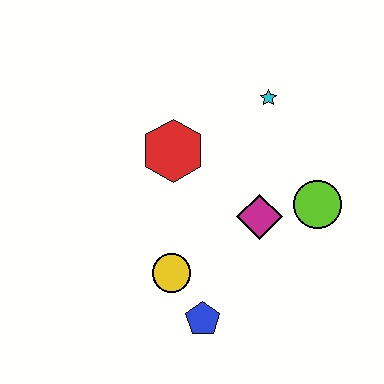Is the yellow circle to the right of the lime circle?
No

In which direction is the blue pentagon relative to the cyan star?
The blue pentagon is below the cyan star.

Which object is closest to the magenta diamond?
The lime circle is closest to the magenta diamond.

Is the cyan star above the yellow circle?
Yes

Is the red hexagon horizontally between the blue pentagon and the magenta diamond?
No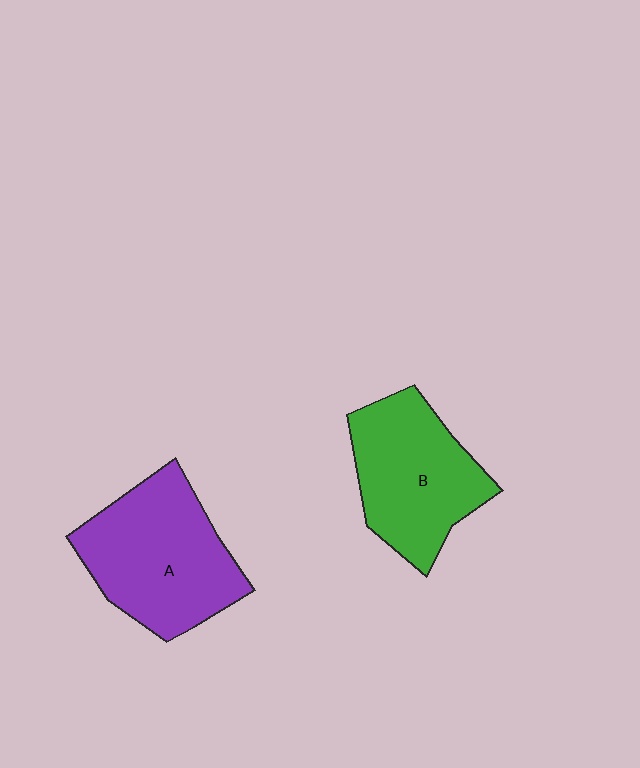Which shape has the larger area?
Shape A (purple).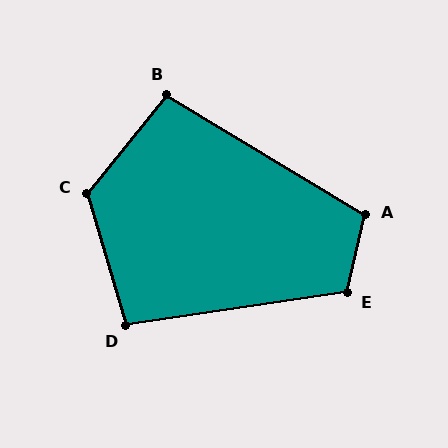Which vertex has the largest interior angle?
C, at approximately 124 degrees.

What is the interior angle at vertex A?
Approximately 108 degrees (obtuse).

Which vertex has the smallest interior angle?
D, at approximately 98 degrees.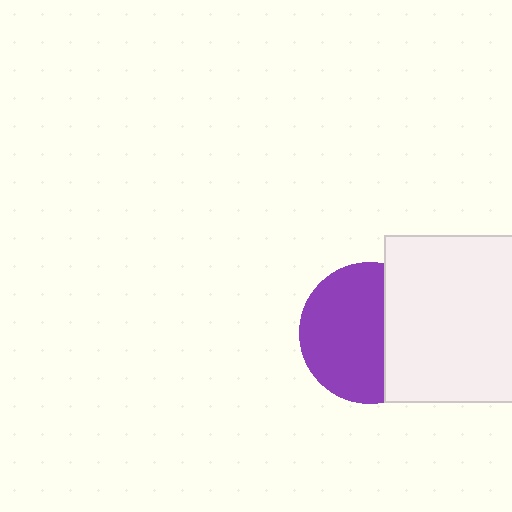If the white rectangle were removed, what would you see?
You would see the complete purple circle.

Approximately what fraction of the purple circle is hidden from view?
Roughly 38% of the purple circle is hidden behind the white rectangle.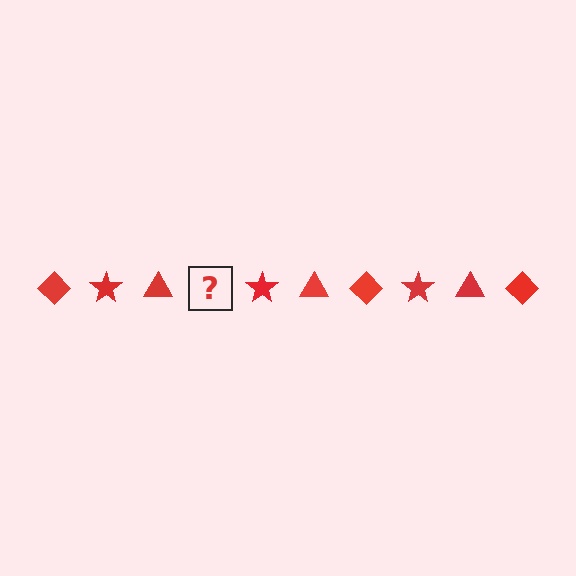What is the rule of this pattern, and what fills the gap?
The rule is that the pattern cycles through diamond, star, triangle shapes in red. The gap should be filled with a red diamond.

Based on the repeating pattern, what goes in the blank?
The blank should be a red diamond.